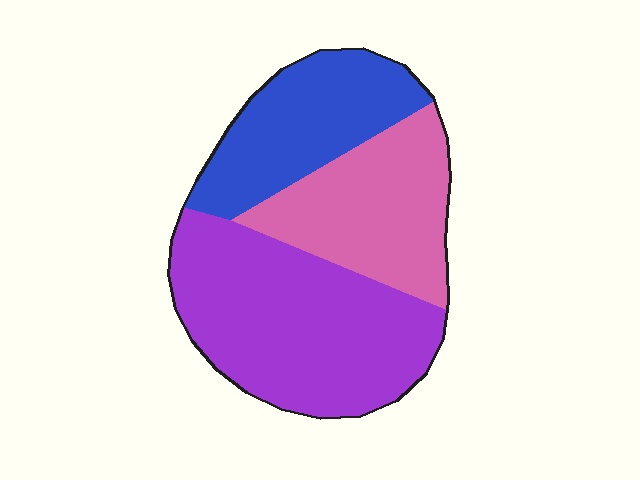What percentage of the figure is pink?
Pink covers roughly 30% of the figure.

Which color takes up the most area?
Purple, at roughly 45%.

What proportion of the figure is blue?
Blue covers around 25% of the figure.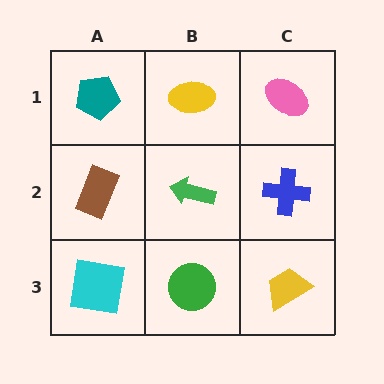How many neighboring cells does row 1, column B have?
3.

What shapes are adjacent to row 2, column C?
A pink ellipse (row 1, column C), a yellow trapezoid (row 3, column C), a green arrow (row 2, column B).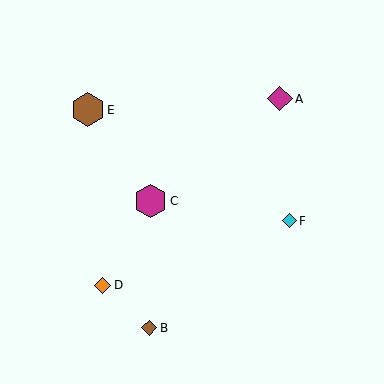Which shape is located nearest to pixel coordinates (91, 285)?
The orange diamond (labeled D) at (103, 285) is nearest to that location.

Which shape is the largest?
The brown hexagon (labeled E) is the largest.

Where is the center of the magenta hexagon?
The center of the magenta hexagon is at (151, 201).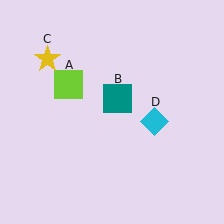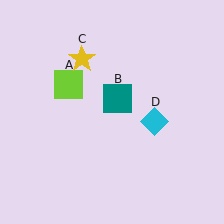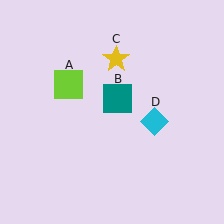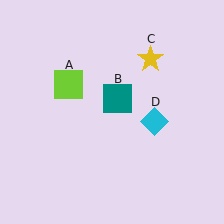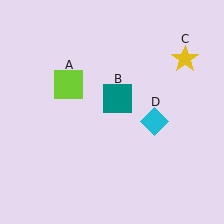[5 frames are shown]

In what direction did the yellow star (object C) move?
The yellow star (object C) moved right.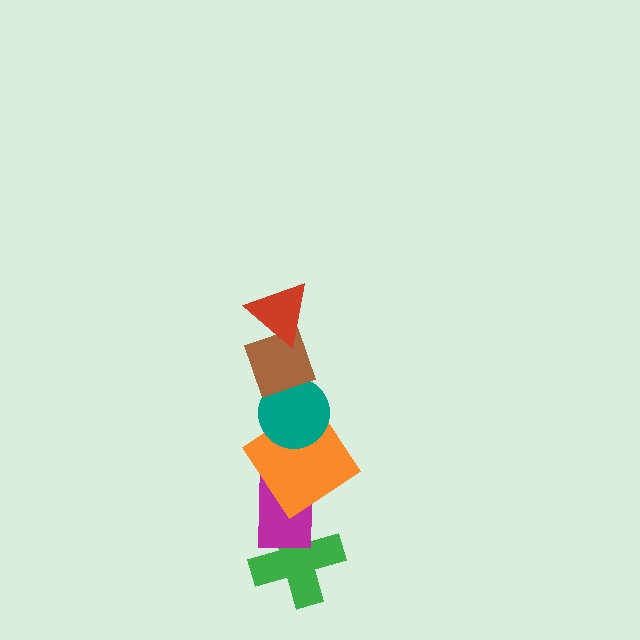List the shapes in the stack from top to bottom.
From top to bottom: the red triangle, the brown diamond, the teal circle, the orange diamond, the magenta rectangle, the green cross.